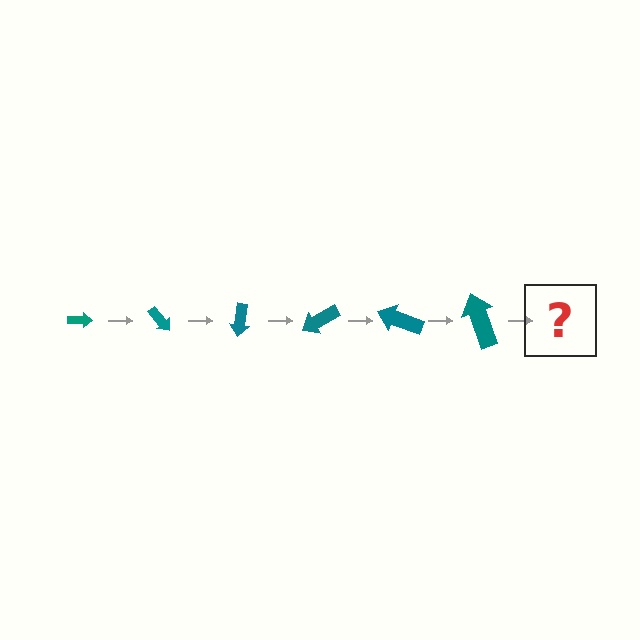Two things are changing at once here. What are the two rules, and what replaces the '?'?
The two rules are that the arrow grows larger each step and it rotates 50 degrees each step. The '?' should be an arrow, larger than the previous one and rotated 300 degrees from the start.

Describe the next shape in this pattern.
It should be an arrow, larger than the previous one and rotated 300 degrees from the start.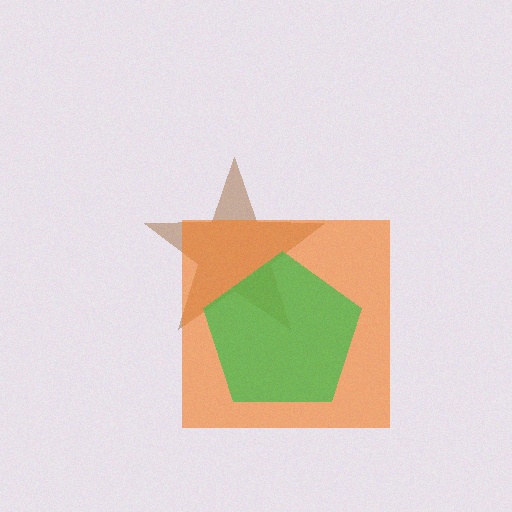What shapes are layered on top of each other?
The layered shapes are: a brown star, an orange square, a green pentagon.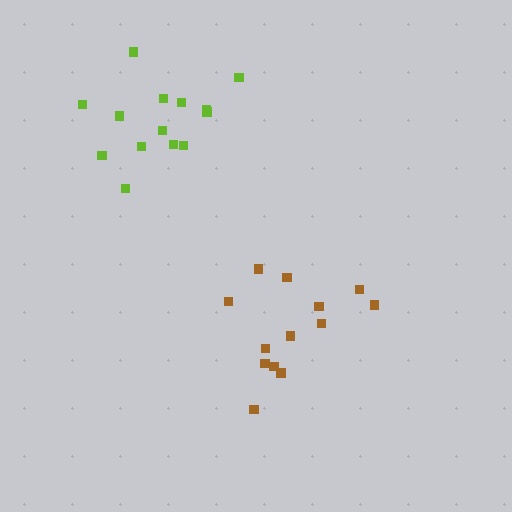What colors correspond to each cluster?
The clusters are colored: lime, brown.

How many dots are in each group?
Group 1: 14 dots, Group 2: 13 dots (27 total).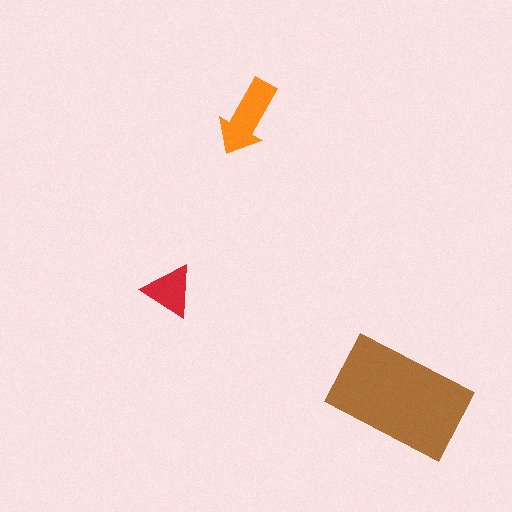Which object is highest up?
The orange arrow is topmost.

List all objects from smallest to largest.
The red triangle, the orange arrow, the brown rectangle.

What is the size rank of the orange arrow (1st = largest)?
2nd.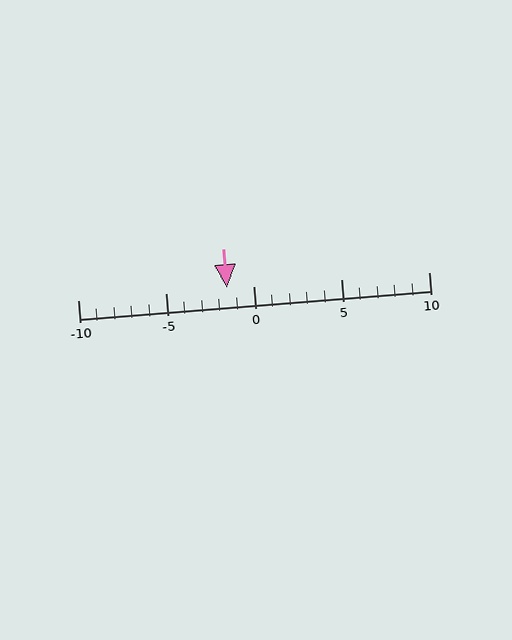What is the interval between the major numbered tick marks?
The major tick marks are spaced 5 units apart.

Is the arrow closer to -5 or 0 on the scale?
The arrow is closer to 0.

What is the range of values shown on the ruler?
The ruler shows values from -10 to 10.